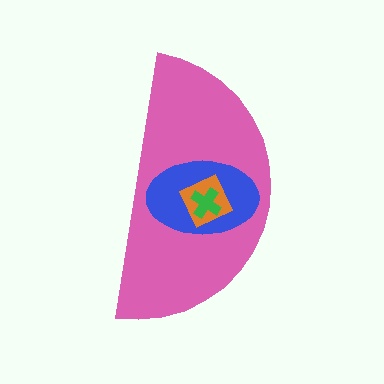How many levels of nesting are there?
4.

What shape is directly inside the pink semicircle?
The blue ellipse.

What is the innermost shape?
The green cross.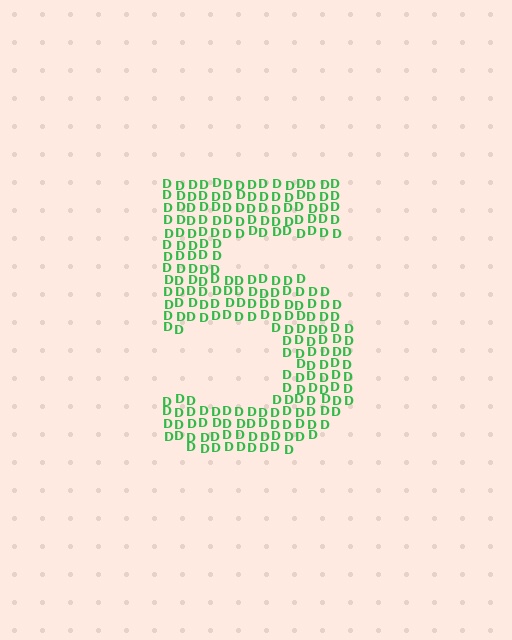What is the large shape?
The large shape is the digit 5.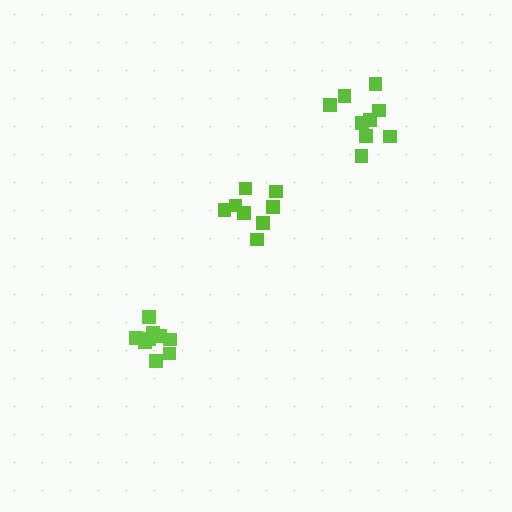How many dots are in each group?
Group 1: 9 dots, Group 2: 9 dots, Group 3: 8 dots (26 total).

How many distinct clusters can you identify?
There are 3 distinct clusters.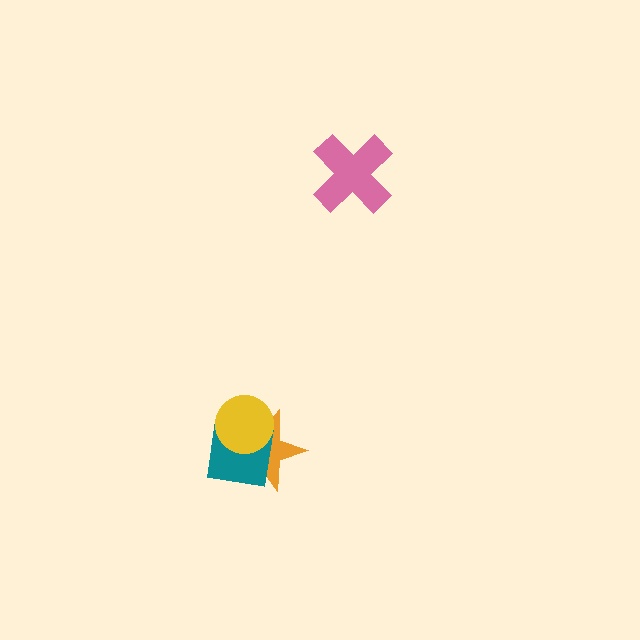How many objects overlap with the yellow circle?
2 objects overlap with the yellow circle.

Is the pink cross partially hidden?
No, no other shape covers it.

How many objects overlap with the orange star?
2 objects overlap with the orange star.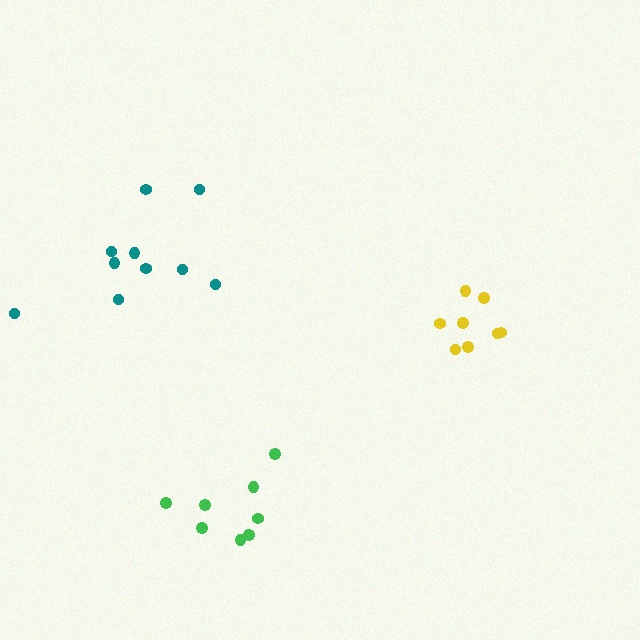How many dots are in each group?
Group 1: 10 dots, Group 2: 8 dots, Group 3: 8 dots (26 total).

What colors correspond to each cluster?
The clusters are colored: teal, green, yellow.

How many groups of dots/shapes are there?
There are 3 groups.